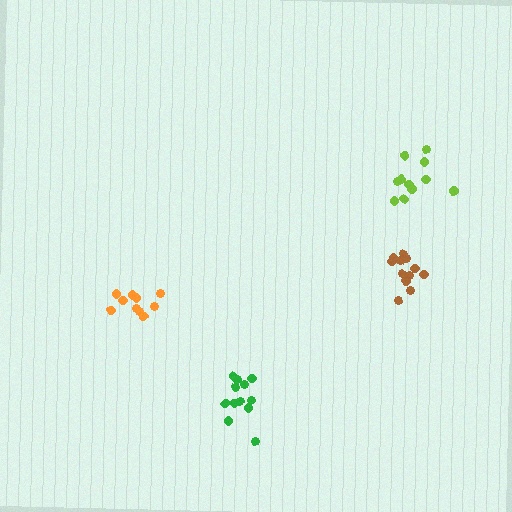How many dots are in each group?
Group 1: 12 dots, Group 2: 12 dots, Group 3: 11 dots, Group 4: 10 dots (45 total).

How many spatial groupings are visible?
There are 4 spatial groupings.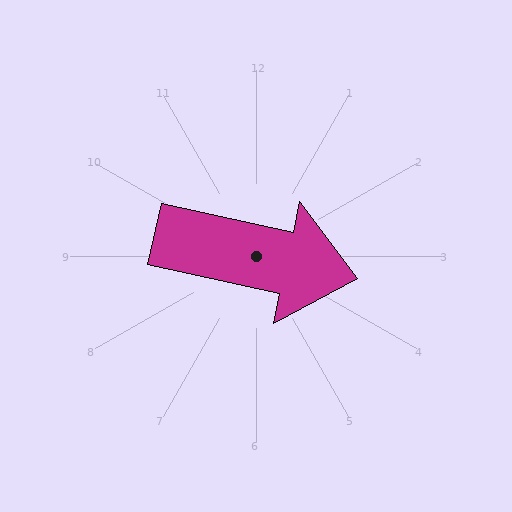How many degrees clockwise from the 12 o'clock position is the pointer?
Approximately 102 degrees.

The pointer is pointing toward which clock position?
Roughly 3 o'clock.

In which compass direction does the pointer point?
East.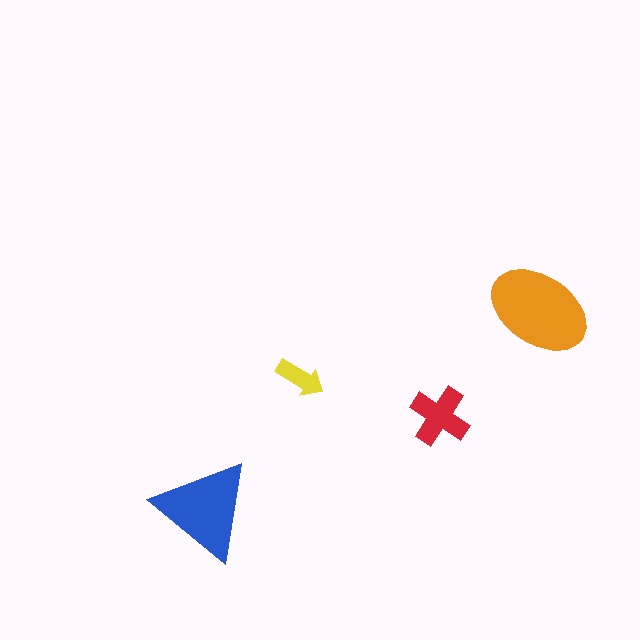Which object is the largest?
The orange ellipse.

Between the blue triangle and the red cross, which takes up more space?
The blue triangle.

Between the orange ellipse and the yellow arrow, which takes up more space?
The orange ellipse.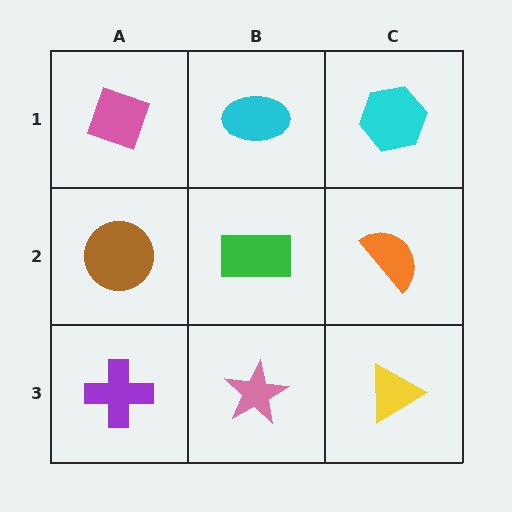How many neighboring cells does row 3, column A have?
2.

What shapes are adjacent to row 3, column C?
An orange semicircle (row 2, column C), a pink star (row 3, column B).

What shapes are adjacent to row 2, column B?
A cyan ellipse (row 1, column B), a pink star (row 3, column B), a brown circle (row 2, column A), an orange semicircle (row 2, column C).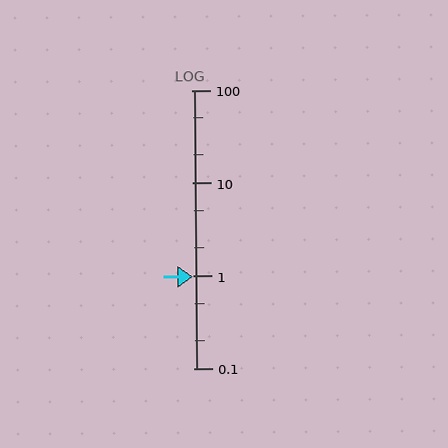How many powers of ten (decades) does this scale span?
The scale spans 3 decades, from 0.1 to 100.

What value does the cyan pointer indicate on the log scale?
The pointer indicates approximately 0.98.